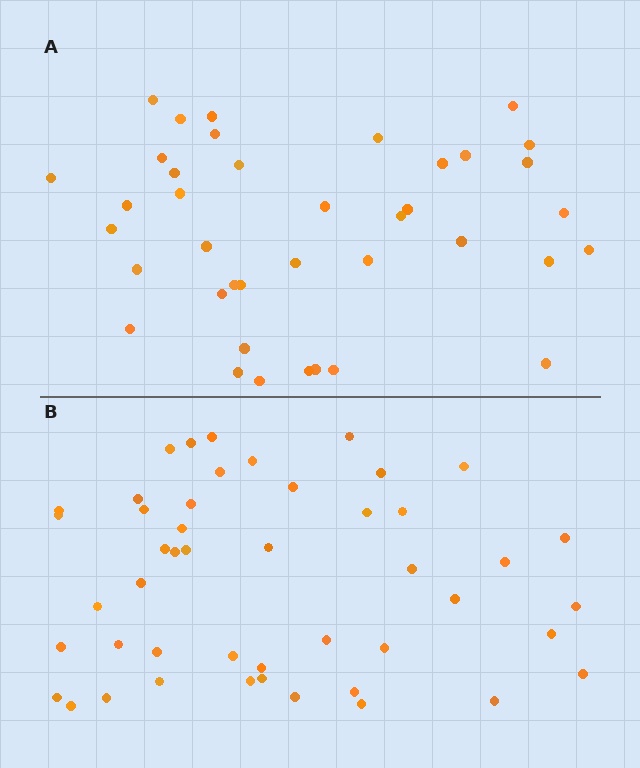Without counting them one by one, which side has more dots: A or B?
Region B (the bottom region) has more dots.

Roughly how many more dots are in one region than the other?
Region B has roughly 8 or so more dots than region A.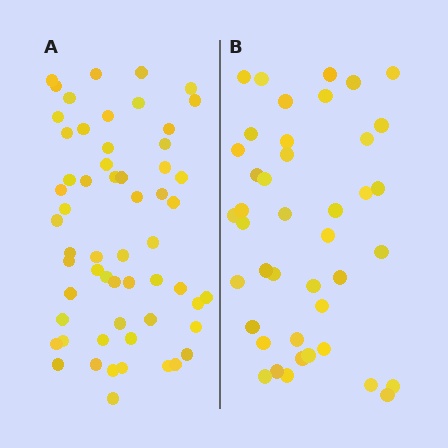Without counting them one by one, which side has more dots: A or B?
Region A (the left region) has more dots.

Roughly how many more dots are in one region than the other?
Region A has approximately 15 more dots than region B.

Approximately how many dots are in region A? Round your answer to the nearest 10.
About 60 dots. (The exact count is 58, which rounds to 60.)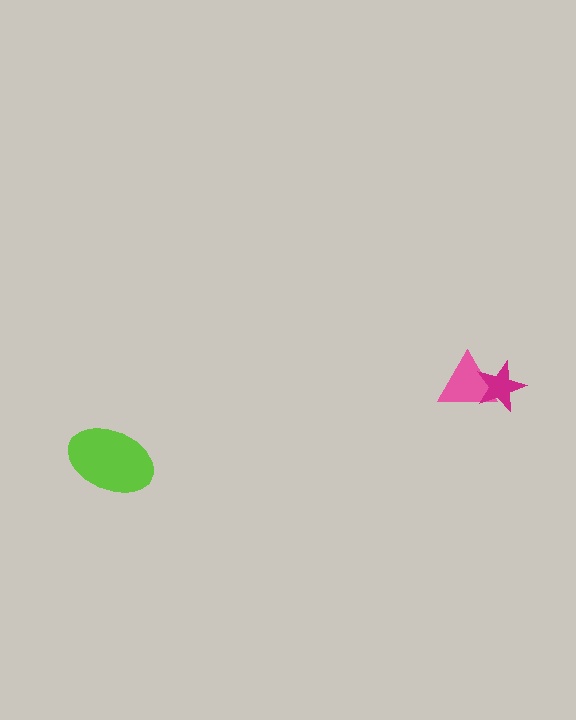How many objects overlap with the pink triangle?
1 object overlaps with the pink triangle.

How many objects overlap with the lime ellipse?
0 objects overlap with the lime ellipse.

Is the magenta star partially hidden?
No, no other shape covers it.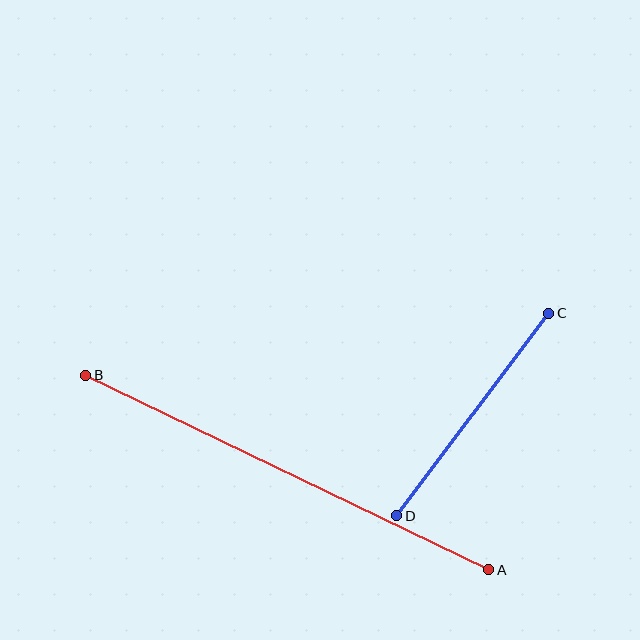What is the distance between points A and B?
The distance is approximately 448 pixels.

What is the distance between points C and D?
The distance is approximately 253 pixels.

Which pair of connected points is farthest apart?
Points A and B are farthest apart.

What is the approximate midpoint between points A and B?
The midpoint is at approximately (287, 472) pixels.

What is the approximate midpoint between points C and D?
The midpoint is at approximately (473, 414) pixels.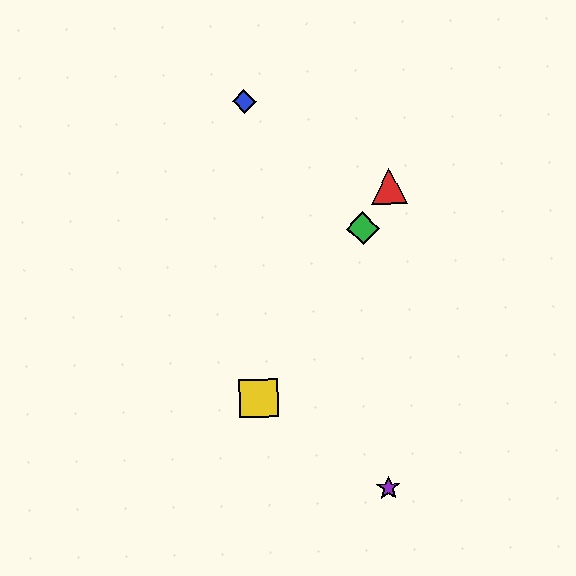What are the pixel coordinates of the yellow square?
The yellow square is at (259, 398).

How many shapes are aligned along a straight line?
3 shapes (the red triangle, the green diamond, the yellow square) are aligned along a straight line.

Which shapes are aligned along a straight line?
The red triangle, the green diamond, the yellow square are aligned along a straight line.